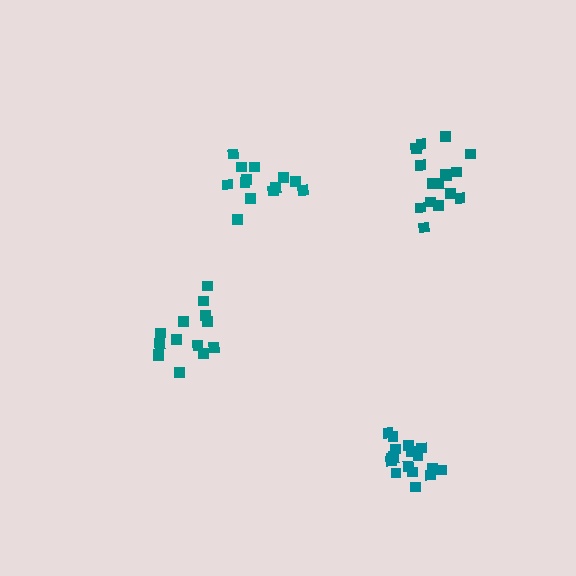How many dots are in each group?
Group 1: 16 dots, Group 2: 13 dots, Group 3: 18 dots, Group 4: 14 dots (61 total).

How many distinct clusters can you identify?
There are 4 distinct clusters.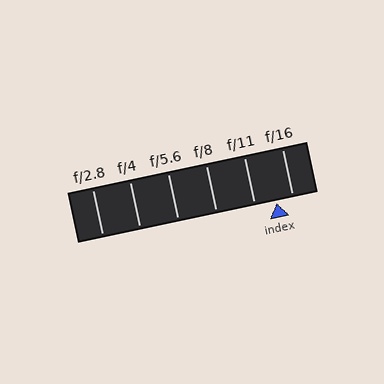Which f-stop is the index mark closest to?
The index mark is closest to f/16.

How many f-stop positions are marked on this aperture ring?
There are 6 f-stop positions marked.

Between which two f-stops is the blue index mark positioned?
The index mark is between f/11 and f/16.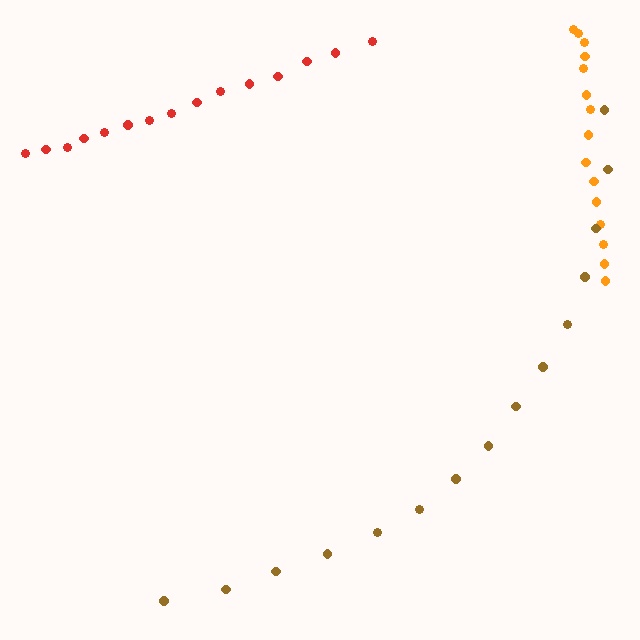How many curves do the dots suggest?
There are 3 distinct paths.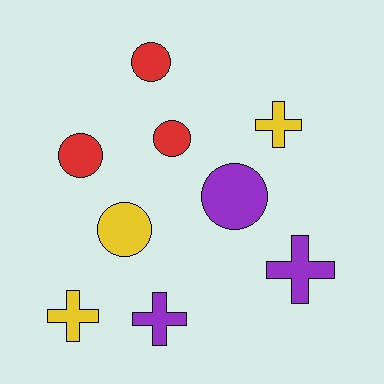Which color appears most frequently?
Yellow, with 3 objects.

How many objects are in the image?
There are 9 objects.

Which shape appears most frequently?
Circle, with 5 objects.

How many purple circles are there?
There is 1 purple circle.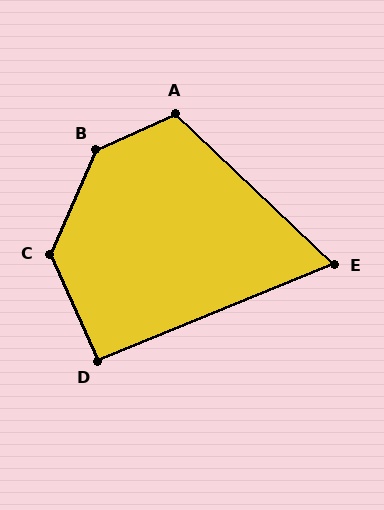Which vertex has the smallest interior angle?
E, at approximately 66 degrees.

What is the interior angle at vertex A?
Approximately 112 degrees (obtuse).